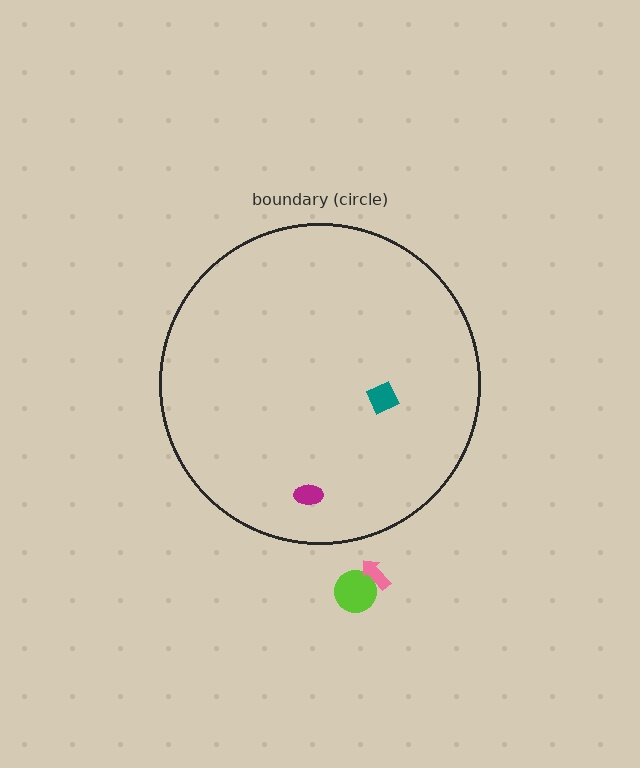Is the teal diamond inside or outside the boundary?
Inside.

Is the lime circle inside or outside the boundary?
Outside.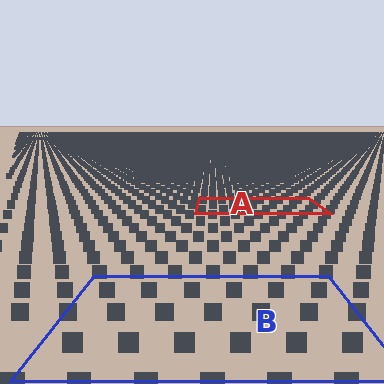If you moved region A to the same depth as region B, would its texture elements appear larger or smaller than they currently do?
They would appear larger. At a closer depth, the same texture elements are projected at a bigger on-screen size.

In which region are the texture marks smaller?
The texture marks are smaller in region A, because it is farther away.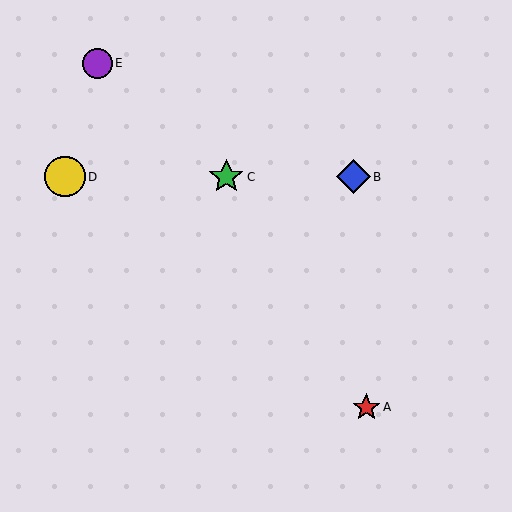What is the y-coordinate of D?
Object D is at y≈177.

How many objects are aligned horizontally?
3 objects (B, C, D) are aligned horizontally.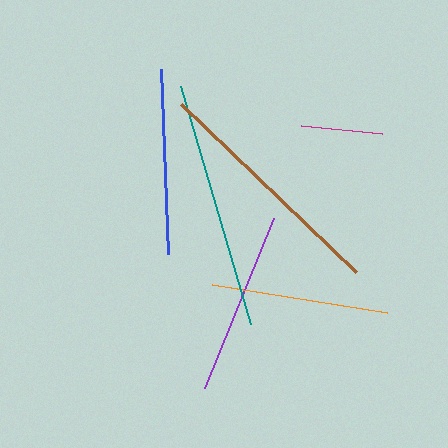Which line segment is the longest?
The teal line is the longest at approximately 248 pixels.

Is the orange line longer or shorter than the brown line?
The brown line is longer than the orange line.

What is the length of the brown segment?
The brown segment is approximately 242 pixels long.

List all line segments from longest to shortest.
From longest to shortest: teal, brown, blue, purple, orange, magenta.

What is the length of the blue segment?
The blue segment is approximately 185 pixels long.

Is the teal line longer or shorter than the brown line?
The teal line is longer than the brown line.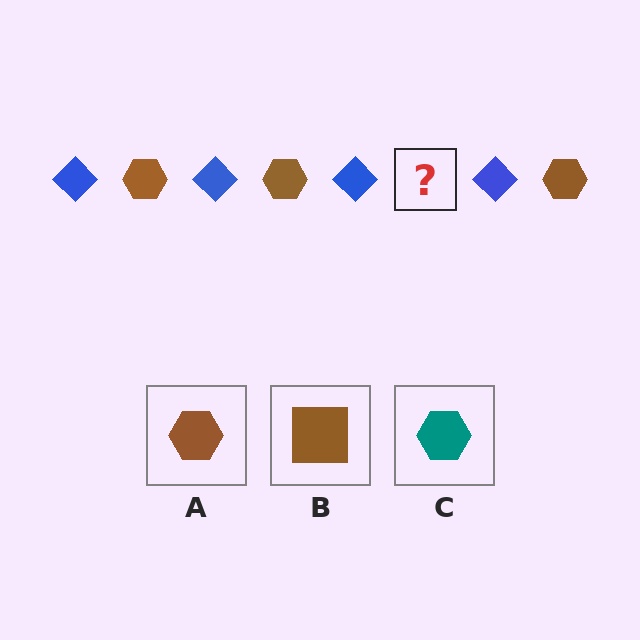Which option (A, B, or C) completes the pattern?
A.